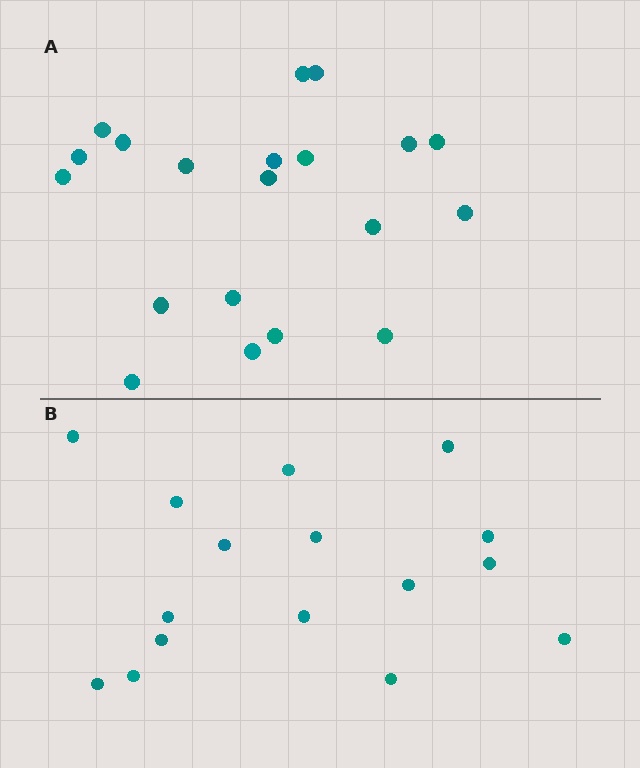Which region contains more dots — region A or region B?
Region A (the top region) has more dots.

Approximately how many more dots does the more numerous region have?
Region A has about 4 more dots than region B.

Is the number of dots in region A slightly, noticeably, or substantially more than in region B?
Region A has noticeably more, but not dramatically so. The ratio is roughly 1.2 to 1.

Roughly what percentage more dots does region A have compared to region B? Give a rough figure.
About 25% more.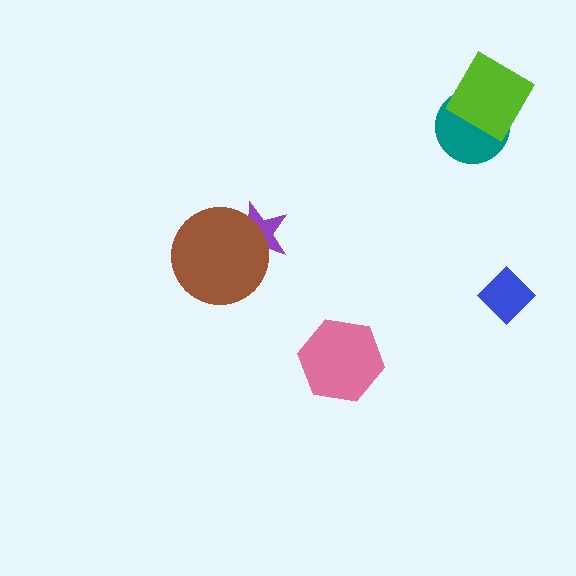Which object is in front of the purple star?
The brown circle is in front of the purple star.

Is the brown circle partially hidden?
No, no other shape covers it.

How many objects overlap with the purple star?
1 object overlaps with the purple star.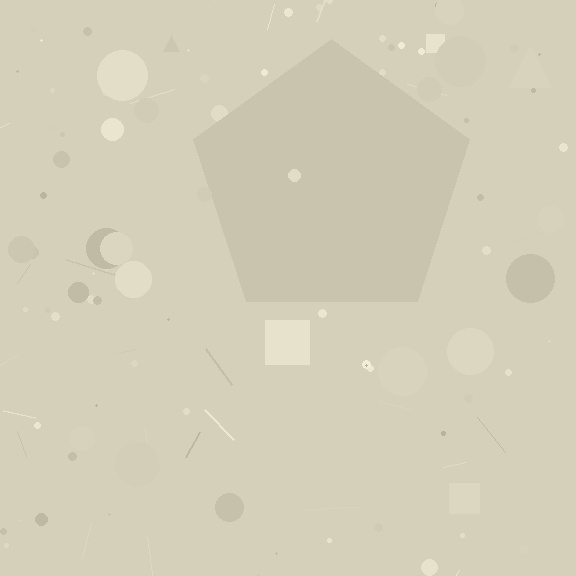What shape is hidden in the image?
A pentagon is hidden in the image.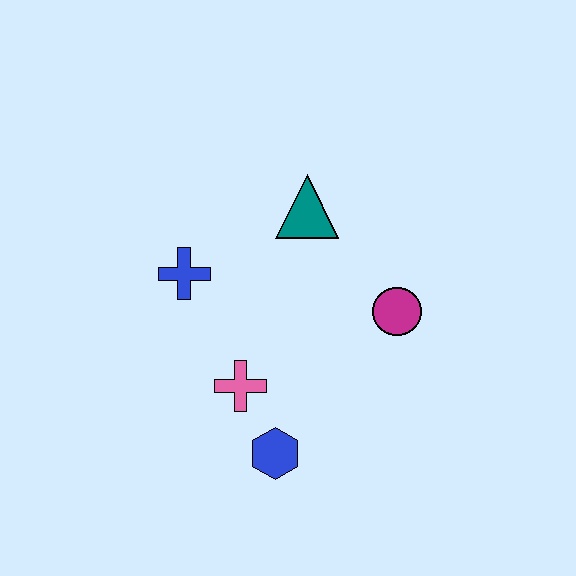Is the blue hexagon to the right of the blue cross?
Yes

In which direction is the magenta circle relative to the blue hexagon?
The magenta circle is above the blue hexagon.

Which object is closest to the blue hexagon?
The pink cross is closest to the blue hexagon.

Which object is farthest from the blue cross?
The magenta circle is farthest from the blue cross.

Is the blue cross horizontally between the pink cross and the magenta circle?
No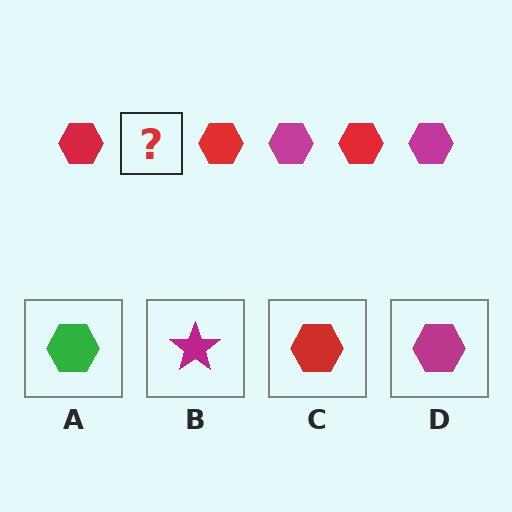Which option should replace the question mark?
Option D.